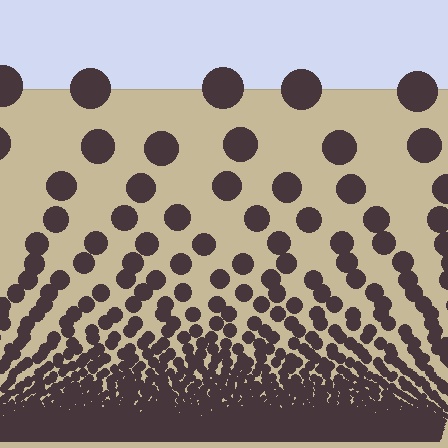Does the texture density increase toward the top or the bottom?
Density increases toward the bottom.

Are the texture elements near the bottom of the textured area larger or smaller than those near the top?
Smaller. The gradient is inverted — elements near the bottom are smaller and denser.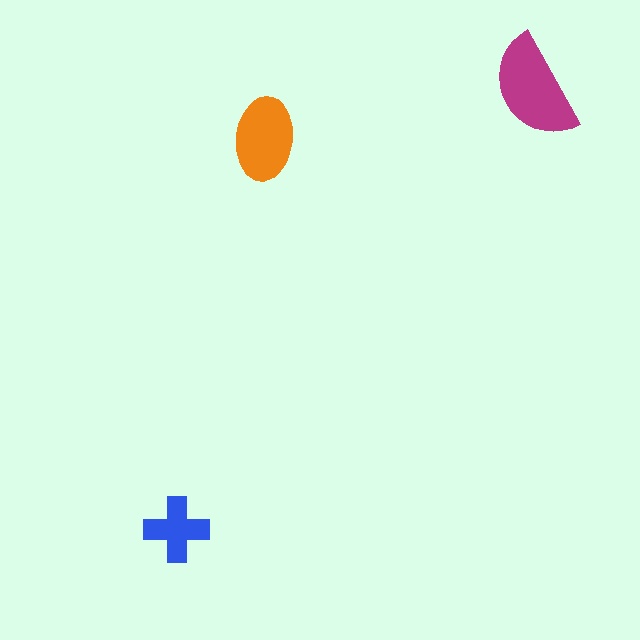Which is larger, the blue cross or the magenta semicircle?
The magenta semicircle.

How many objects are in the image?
There are 3 objects in the image.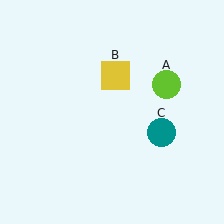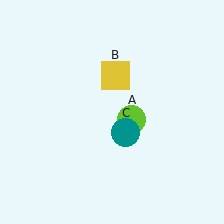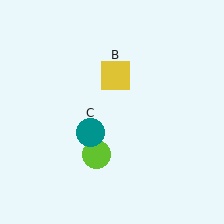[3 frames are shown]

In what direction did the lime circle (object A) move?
The lime circle (object A) moved down and to the left.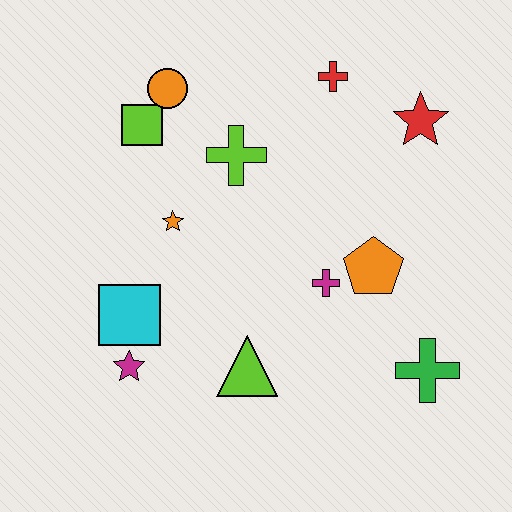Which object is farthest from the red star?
The magenta star is farthest from the red star.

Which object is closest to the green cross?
The orange pentagon is closest to the green cross.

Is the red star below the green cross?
No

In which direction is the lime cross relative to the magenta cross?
The lime cross is above the magenta cross.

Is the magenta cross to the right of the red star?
No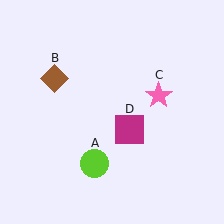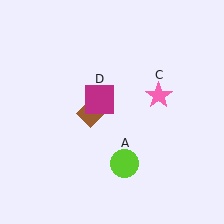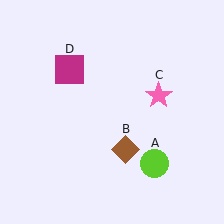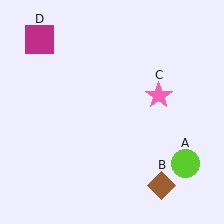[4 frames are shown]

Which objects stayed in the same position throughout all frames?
Pink star (object C) remained stationary.